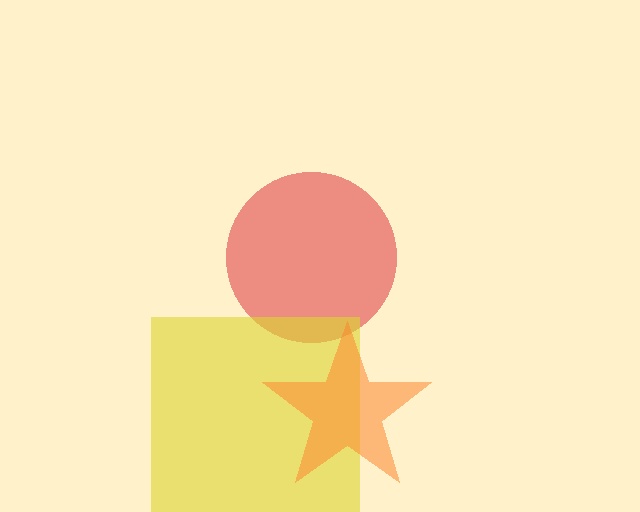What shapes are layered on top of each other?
The layered shapes are: a red circle, a yellow square, an orange star.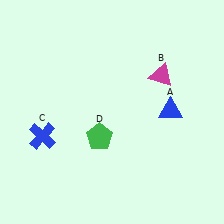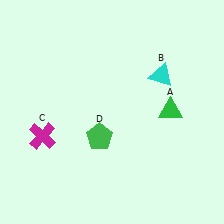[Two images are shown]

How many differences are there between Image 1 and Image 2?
There are 3 differences between the two images.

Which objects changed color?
A changed from blue to green. B changed from magenta to cyan. C changed from blue to magenta.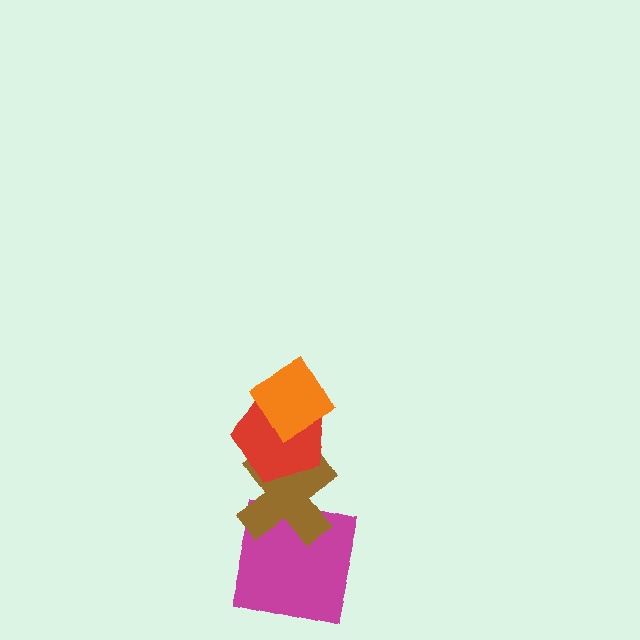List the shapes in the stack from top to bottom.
From top to bottom: the orange diamond, the red pentagon, the brown cross, the magenta square.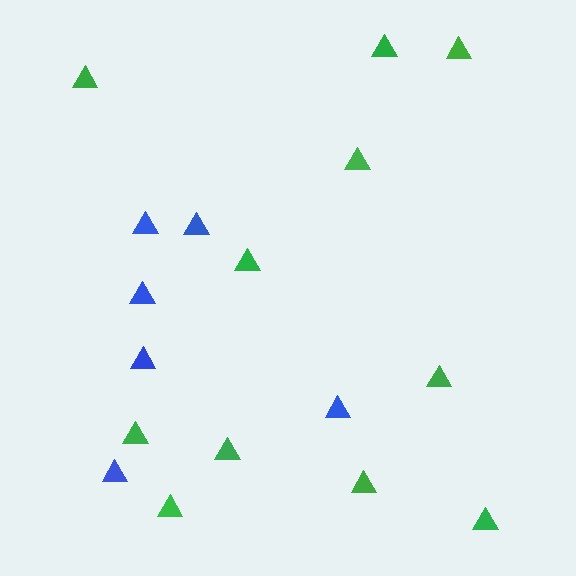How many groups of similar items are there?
There are 2 groups: one group of blue triangles (6) and one group of green triangles (11).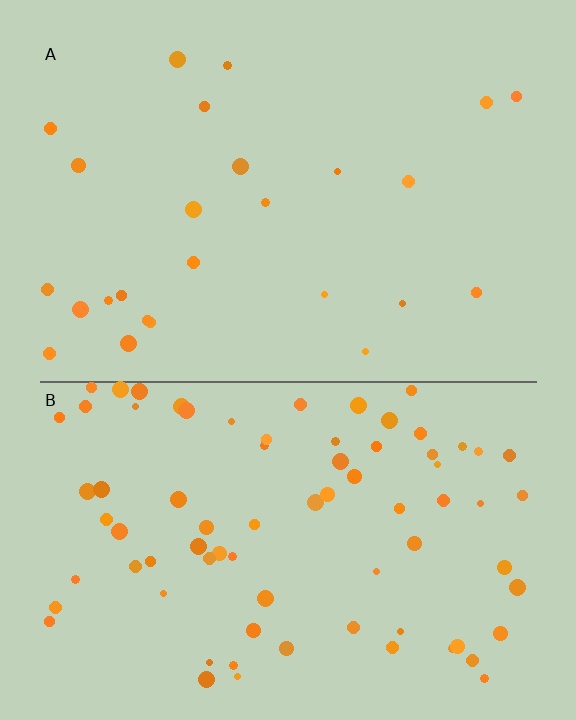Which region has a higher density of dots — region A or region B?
B (the bottom).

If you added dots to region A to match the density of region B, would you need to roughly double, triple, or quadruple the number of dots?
Approximately triple.